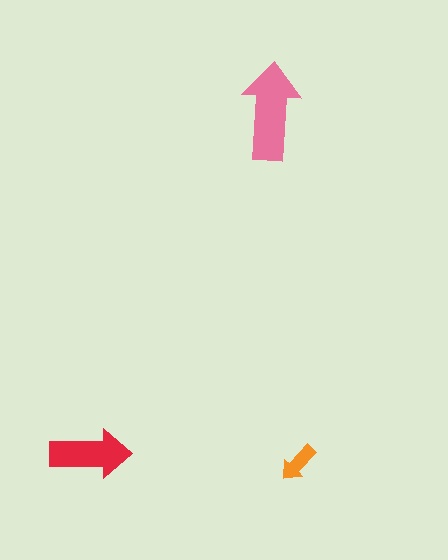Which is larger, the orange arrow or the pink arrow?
The pink one.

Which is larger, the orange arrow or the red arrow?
The red one.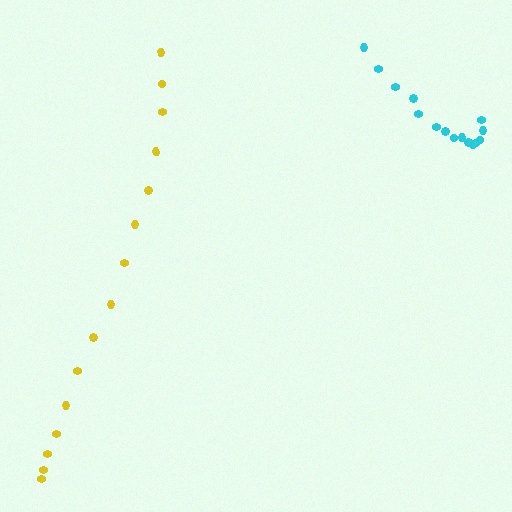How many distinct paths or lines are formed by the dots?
There are 2 distinct paths.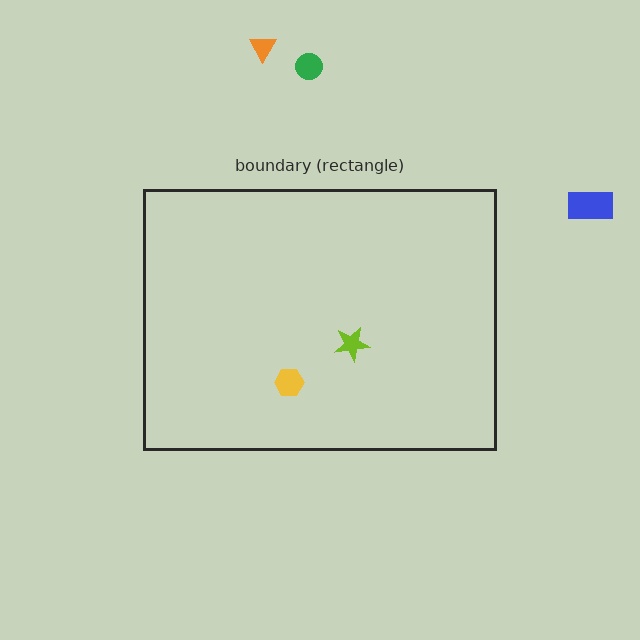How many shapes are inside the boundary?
2 inside, 3 outside.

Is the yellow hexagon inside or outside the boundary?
Inside.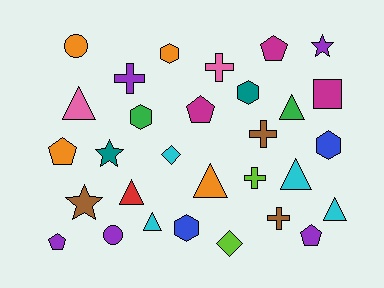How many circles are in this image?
There are 2 circles.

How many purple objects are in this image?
There are 5 purple objects.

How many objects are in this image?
There are 30 objects.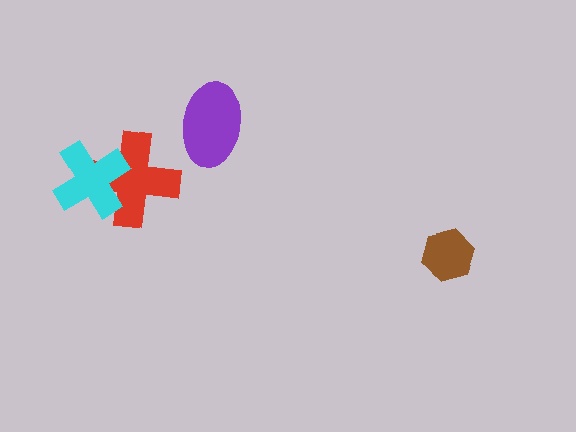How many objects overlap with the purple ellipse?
0 objects overlap with the purple ellipse.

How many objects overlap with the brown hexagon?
0 objects overlap with the brown hexagon.